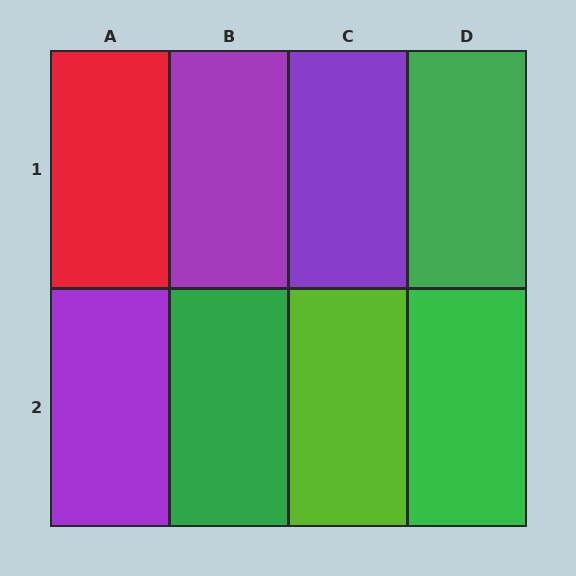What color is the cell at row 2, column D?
Green.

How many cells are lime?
1 cell is lime.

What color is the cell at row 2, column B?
Green.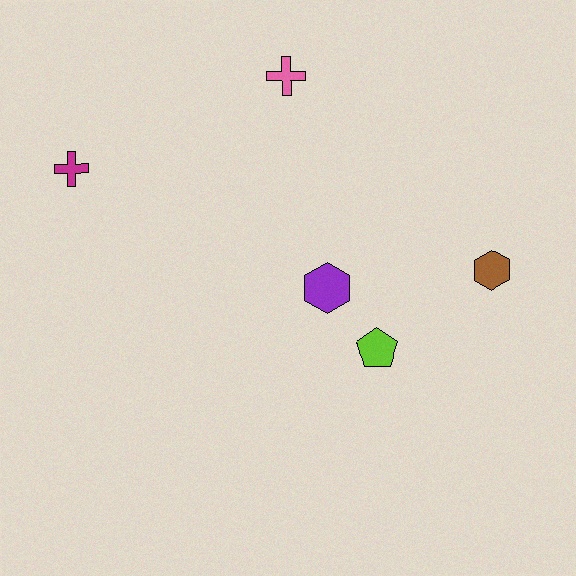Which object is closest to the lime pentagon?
The purple hexagon is closest to the lime pentagon.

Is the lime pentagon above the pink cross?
No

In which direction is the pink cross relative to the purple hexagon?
The pink cross is above the purple hexagon.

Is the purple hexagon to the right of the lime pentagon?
No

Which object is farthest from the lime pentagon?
The magenta cross is farthest from the lime pentagon.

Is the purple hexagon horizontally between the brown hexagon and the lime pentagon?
No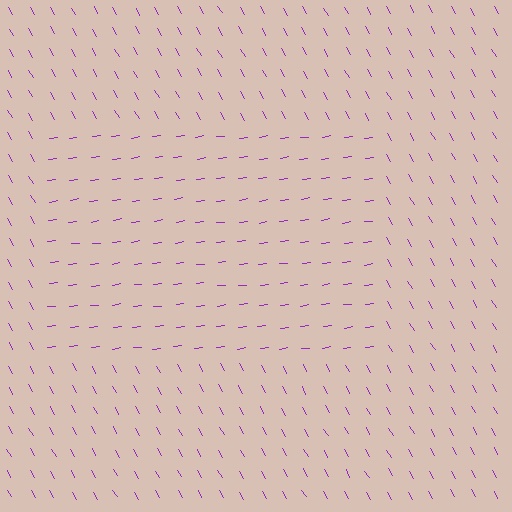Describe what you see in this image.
The image is filled with small purple line segments. A rectangle region in the image has lines oriented differently from the surrounding lines, creating a visible texture boundary.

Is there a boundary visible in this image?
Yes, there is a texture boundary formed by a change in line orientation.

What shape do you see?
I see a rectangle.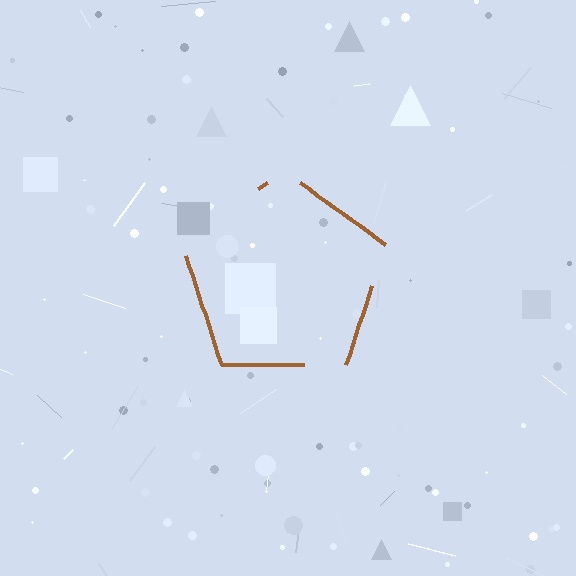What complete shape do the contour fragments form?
The contour fragments form a pentagon.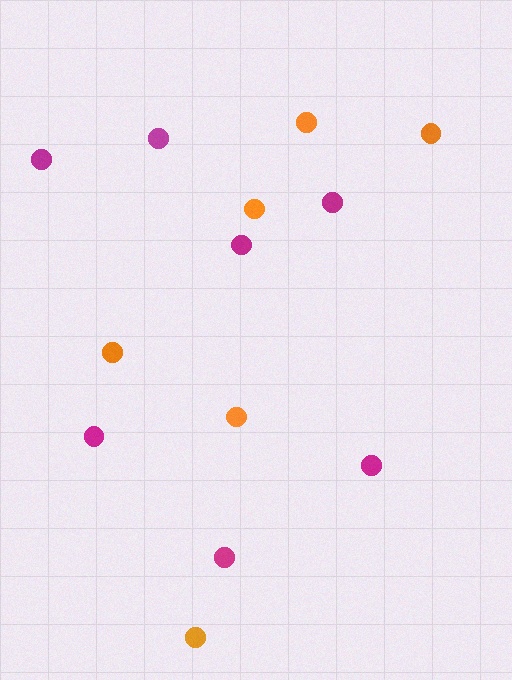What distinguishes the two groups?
There are 2 groups: one group of magenta circles (7) and one group of orange circles (6).